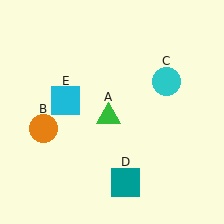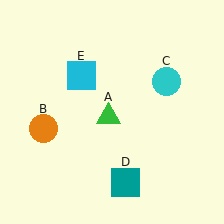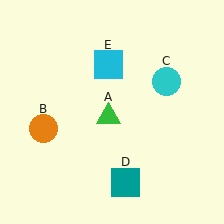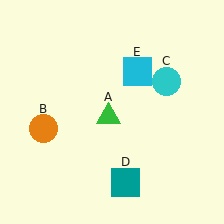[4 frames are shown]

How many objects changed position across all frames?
1 object changed position: cyan square (object E).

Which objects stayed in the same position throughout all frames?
Green triangle (object A) and orange circle (object B) and cyan circle (object C) and teal square (object D) remained stationary.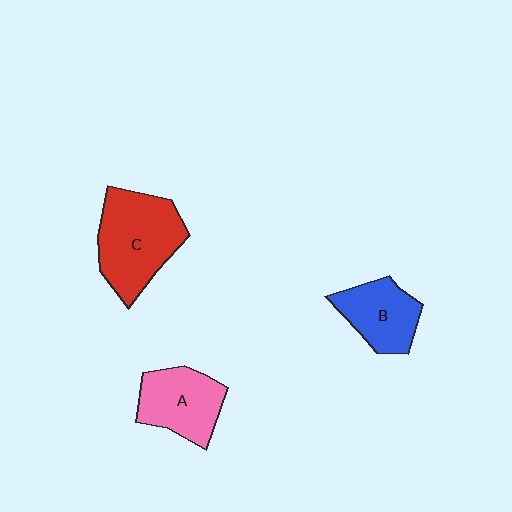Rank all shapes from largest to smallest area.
From largest to smallest: C (red), A (pink), B (blue).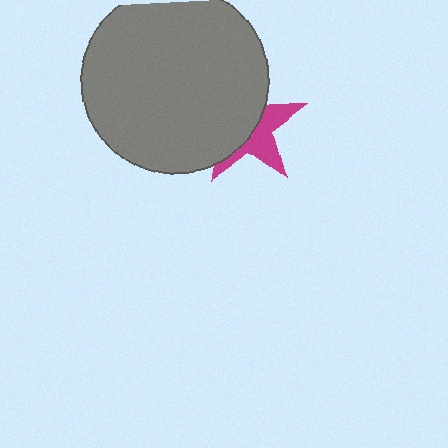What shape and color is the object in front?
The object in front is a gray circle.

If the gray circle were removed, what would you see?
You would see the complete magenta star.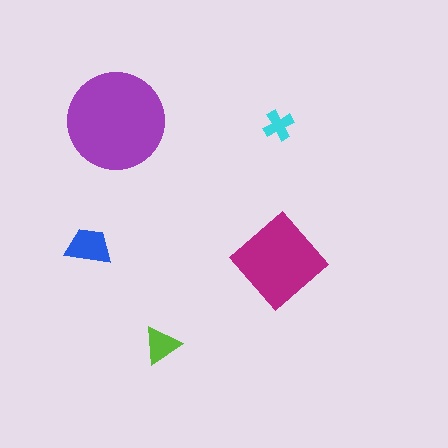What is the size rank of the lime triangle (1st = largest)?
4th.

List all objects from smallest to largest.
The cyan cross, the lime triangle, the blue trapezoid, the magenta diamond, the purple circle.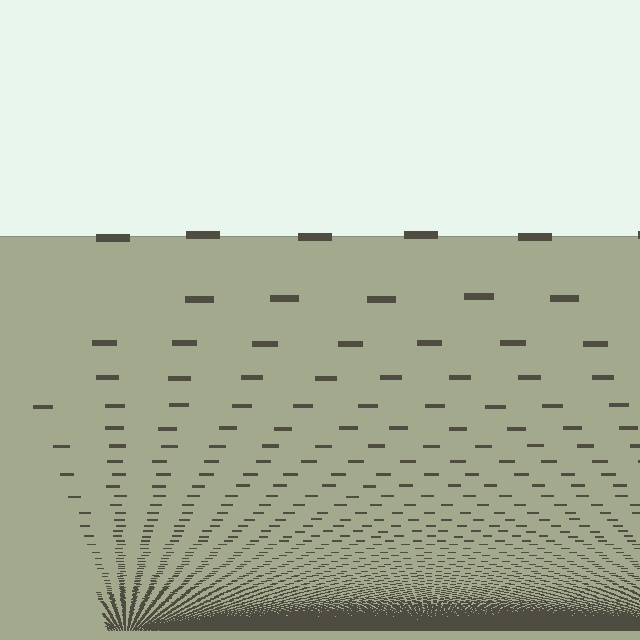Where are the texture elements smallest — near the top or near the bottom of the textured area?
Near the bottom.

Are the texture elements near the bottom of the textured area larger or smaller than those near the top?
Smaller. The gradient is inverted — elements near the bottom are smaller and denser.